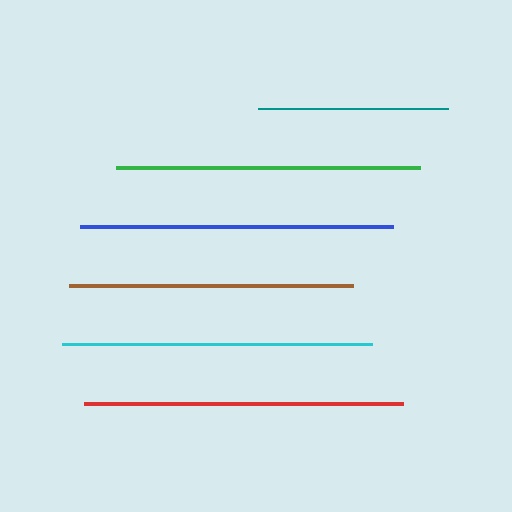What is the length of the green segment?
The green segment is approximately 304 pixels long.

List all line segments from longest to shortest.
From longest to shortest: red, blue, cyan, green, brown, teal.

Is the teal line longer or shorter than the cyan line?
The cyan line is longer than the teal line.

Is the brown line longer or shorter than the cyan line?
The cyan line is longer than the brown line.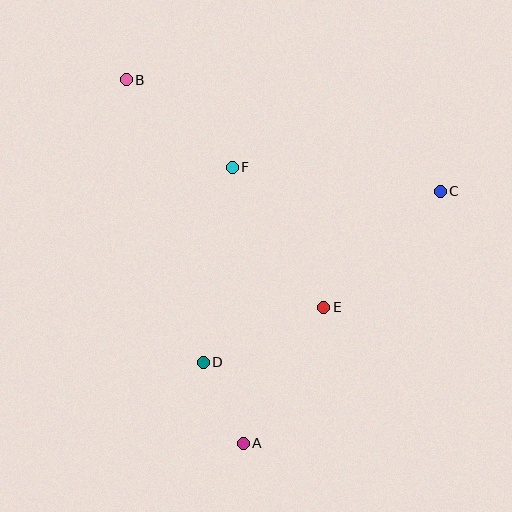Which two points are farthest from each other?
Points A and B are farthest from each other.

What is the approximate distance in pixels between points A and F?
The distance between A and F is approximately 276 pixels.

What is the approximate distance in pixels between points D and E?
The distance between D and E is approximately 132 pixels.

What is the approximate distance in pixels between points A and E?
The distance between A and E is approximately 158 pixels.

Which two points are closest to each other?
Points A and D are closest to each other.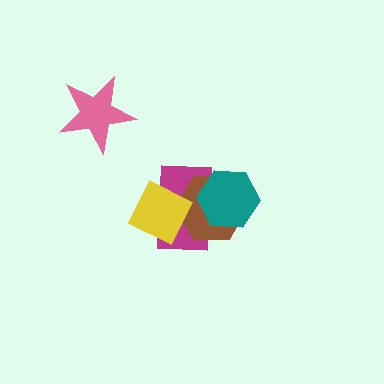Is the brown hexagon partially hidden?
Yes, it is partially covered by another shape.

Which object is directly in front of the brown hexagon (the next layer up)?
The teal hexagon is directly in front of the brown hexagon.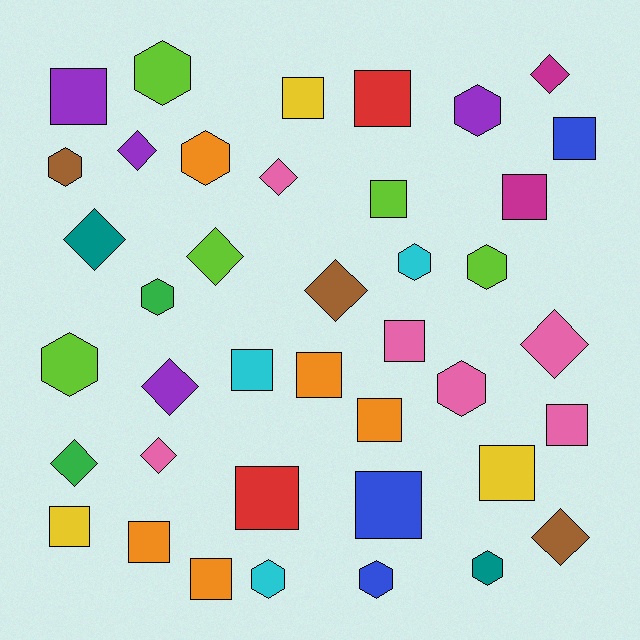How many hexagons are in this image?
There are 12 hexagons.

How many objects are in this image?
There are 40 objects.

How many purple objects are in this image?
There are 4 purple objects.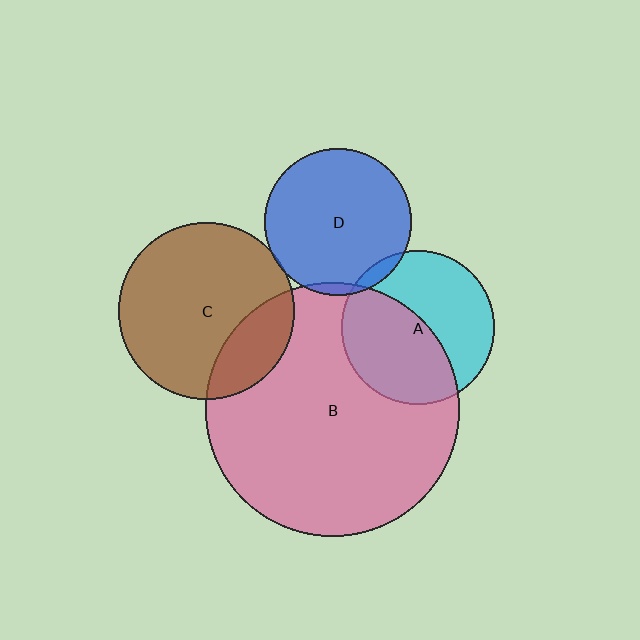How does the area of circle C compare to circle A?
Approximately 1.3 times.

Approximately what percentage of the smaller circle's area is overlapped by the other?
Approximately 50%.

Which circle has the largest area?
Circle B (pink).